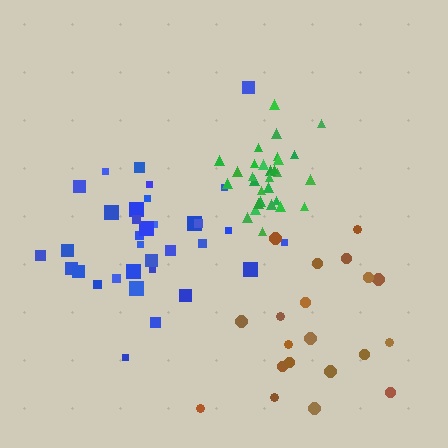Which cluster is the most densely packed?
Green.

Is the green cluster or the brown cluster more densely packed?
Green.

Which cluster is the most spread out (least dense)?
Brown.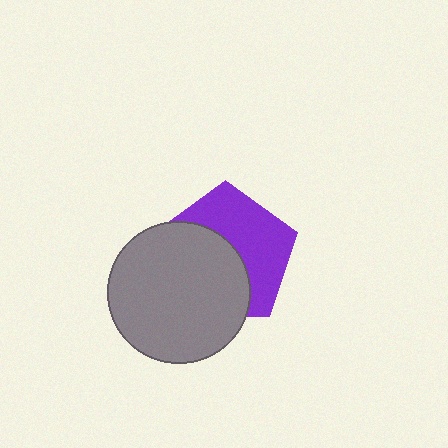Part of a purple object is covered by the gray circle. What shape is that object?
It is a pentagon.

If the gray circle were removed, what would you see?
You would see the complete purple pentagon.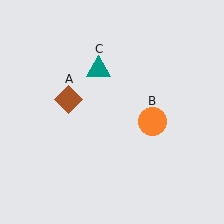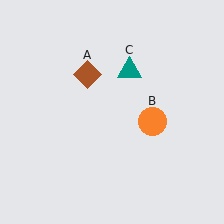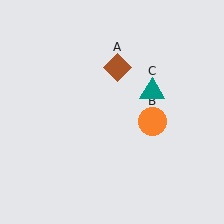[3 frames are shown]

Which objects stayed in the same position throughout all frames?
Orange circle (object B) remained stationary.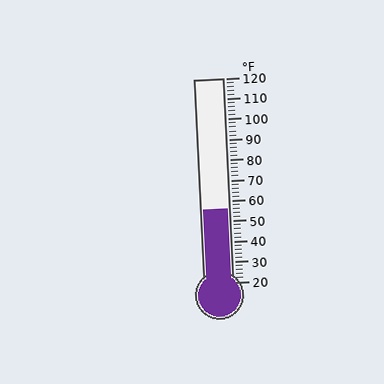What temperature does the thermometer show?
The thermometer shows approximately 56°F.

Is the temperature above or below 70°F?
The temperature is below 70°F.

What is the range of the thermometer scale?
The thermometer scale ranges from 20°F to 120°F.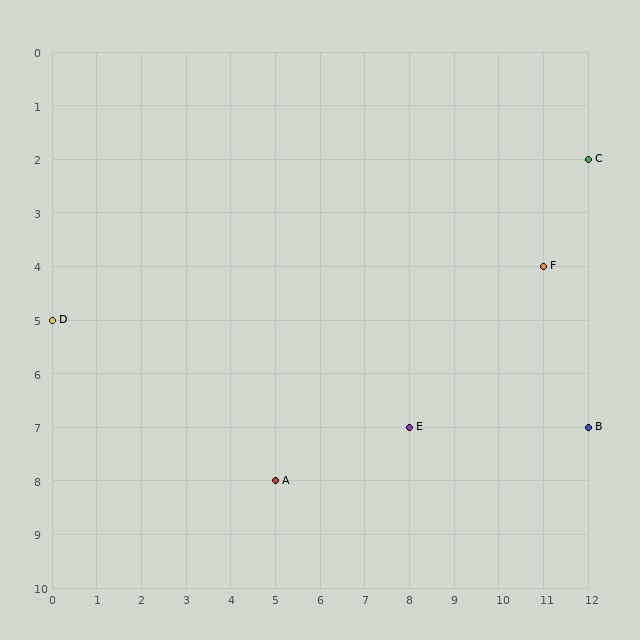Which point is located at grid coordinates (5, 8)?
Point A is at (5, 8).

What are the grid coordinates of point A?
Point A is at grid coordinates (5, 8).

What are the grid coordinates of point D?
Point D is at grid coordinates (0, 5).